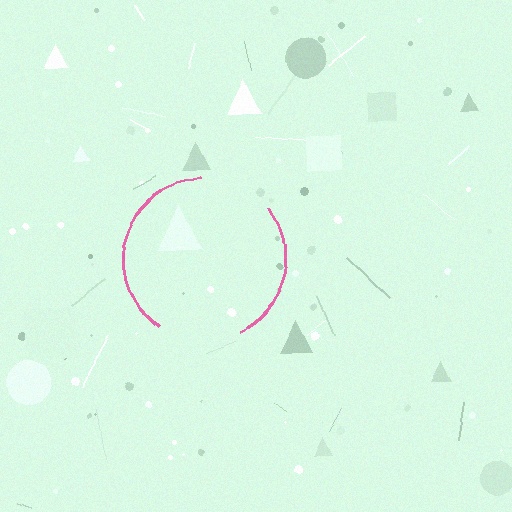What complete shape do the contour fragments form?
The contour fragments form a circle.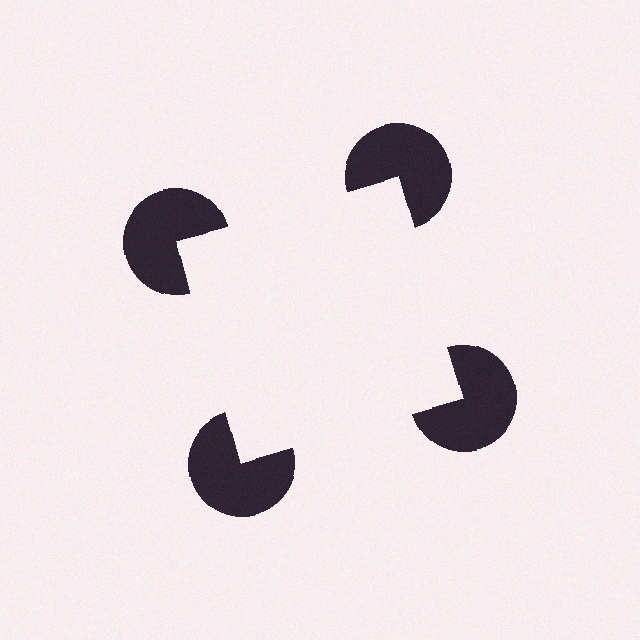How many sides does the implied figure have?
4 sides.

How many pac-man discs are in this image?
There are 4 — one at each vertex of the illusory square.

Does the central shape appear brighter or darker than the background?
It typically appears slightly brighter than the background, even though no actual brightness change is drawn.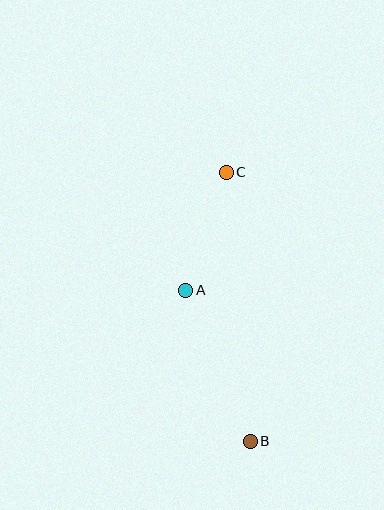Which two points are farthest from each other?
Points B and C are farthest from each other.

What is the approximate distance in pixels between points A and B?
The distance between A and B is approximately 164 pixels.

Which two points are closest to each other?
Points A and C are closest to each other.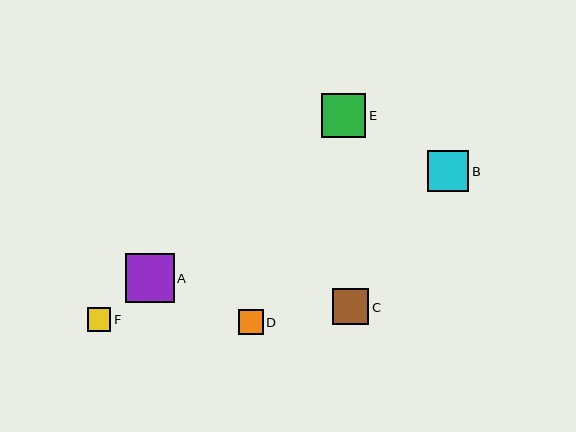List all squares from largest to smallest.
From largest to smallest: A, E, B, C, D, F.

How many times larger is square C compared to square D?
Square C is approximately 1.5 times the size of square D.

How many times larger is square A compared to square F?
Square A is approximately 2.1 times the size of square F.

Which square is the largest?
Square A is the largest with a size of approximately 49 pixels.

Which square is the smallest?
Square F is the smallest with a size of approximately 24 pixels.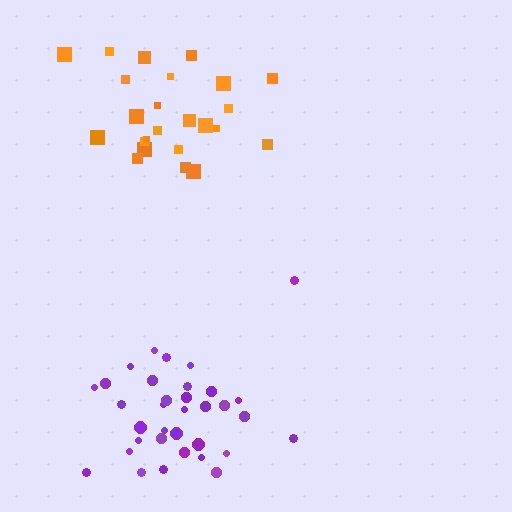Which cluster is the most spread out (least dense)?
Purple.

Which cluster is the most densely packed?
Orange.